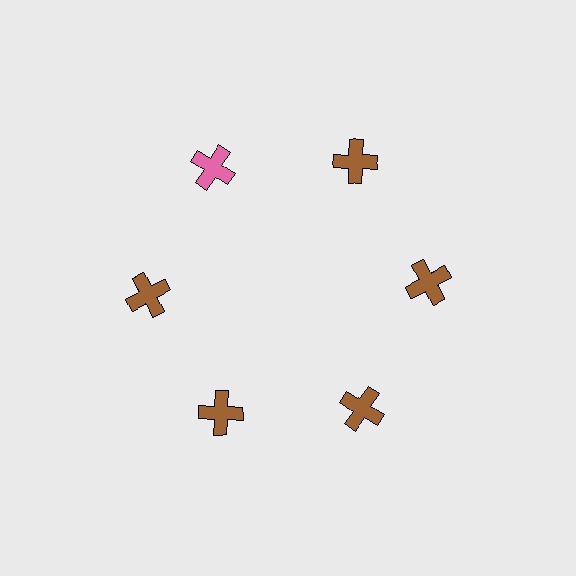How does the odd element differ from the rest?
It has a different color: pink instead of brown.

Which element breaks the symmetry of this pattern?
The pink cross at roughly the 11 o'clock position breaks the symmetry. All other shapes are brown crosses.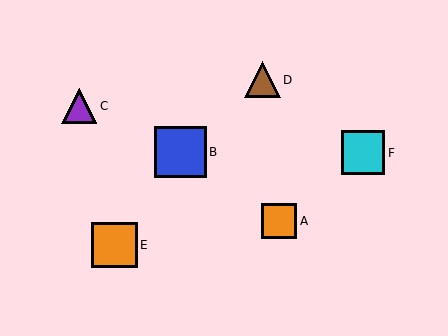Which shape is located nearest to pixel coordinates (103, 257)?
The orange square (labeled E) at (114, 245) is nearest to that location.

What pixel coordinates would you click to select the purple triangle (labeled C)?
Click at (79, 106) to select the purple triangle C.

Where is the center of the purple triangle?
The center of the purple triangle is at (79, 106).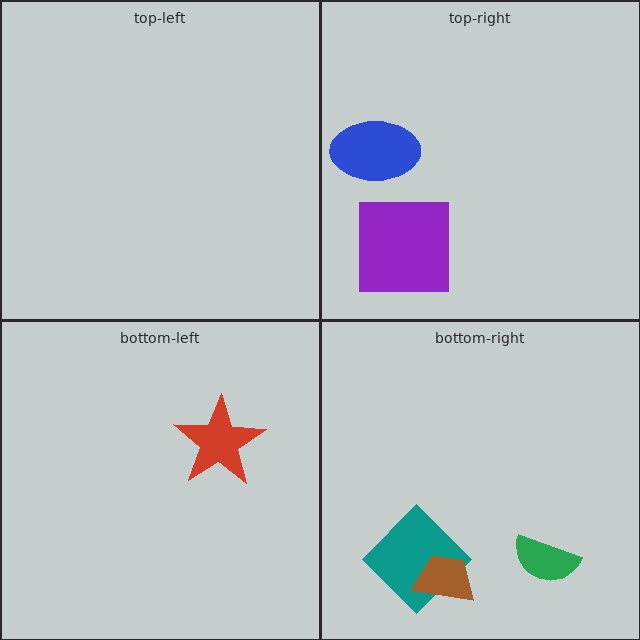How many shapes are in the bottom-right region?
3.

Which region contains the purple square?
The top-right region.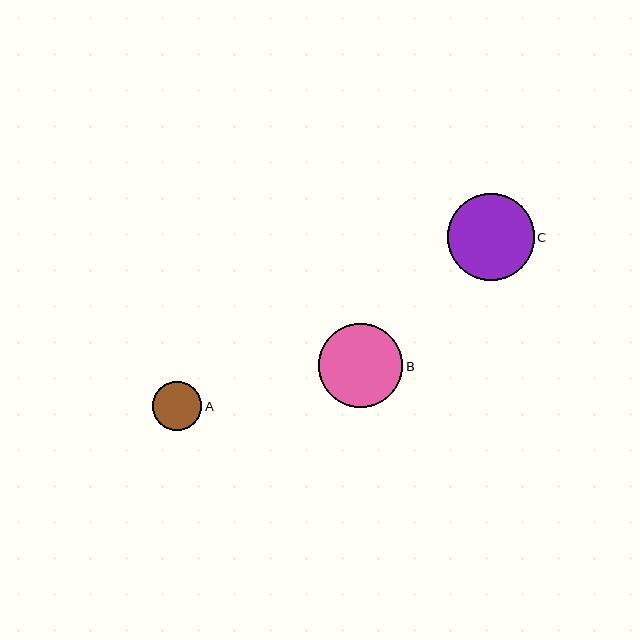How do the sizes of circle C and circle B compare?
Circle C and circle B are approximately the same size.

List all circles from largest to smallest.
From largest to smallest: C, B, A.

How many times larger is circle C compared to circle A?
Circle C is approximately 1.8 times the size of circle A.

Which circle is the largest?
Circle C is the largest with a size of approximately 86 pixels.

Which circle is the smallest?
Circle A is the smallest with a size of approximately 49 pixels.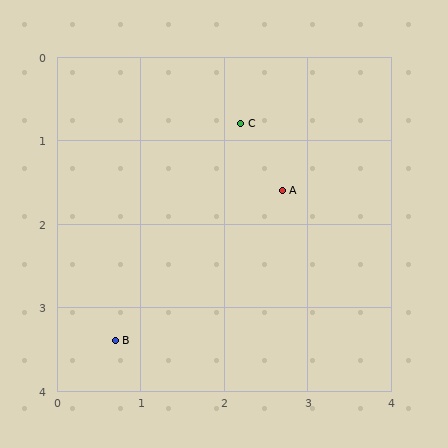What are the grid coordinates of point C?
Point C is at approximately (2.2, 0.8).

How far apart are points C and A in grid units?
Points C and A are about 0.9 grid units apart.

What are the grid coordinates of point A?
Point A is at approximately (2.7, 1.6).